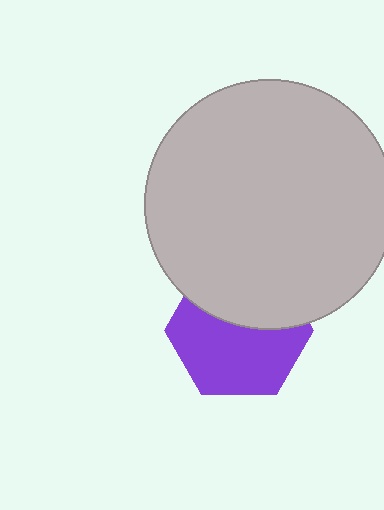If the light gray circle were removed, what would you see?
You would see the complete purple hexagon.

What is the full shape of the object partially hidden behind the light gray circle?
The partially hidden object is a purple hexagon.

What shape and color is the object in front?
The object in front is a light gray circle.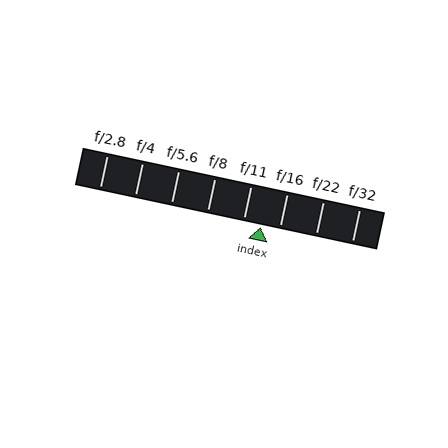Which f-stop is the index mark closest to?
The index mark is closest to f/11.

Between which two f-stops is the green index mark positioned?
The index mark is between f/11 and f/16.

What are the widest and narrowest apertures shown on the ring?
The widest aperture shown is f/2.8 and the narrowest is f/32.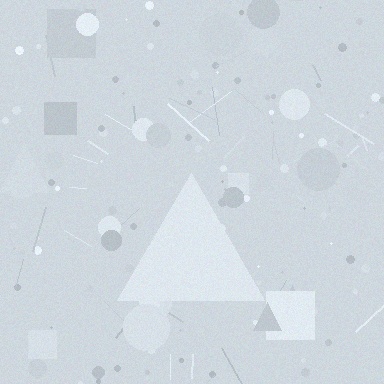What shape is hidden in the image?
A triangle is hidden in the image.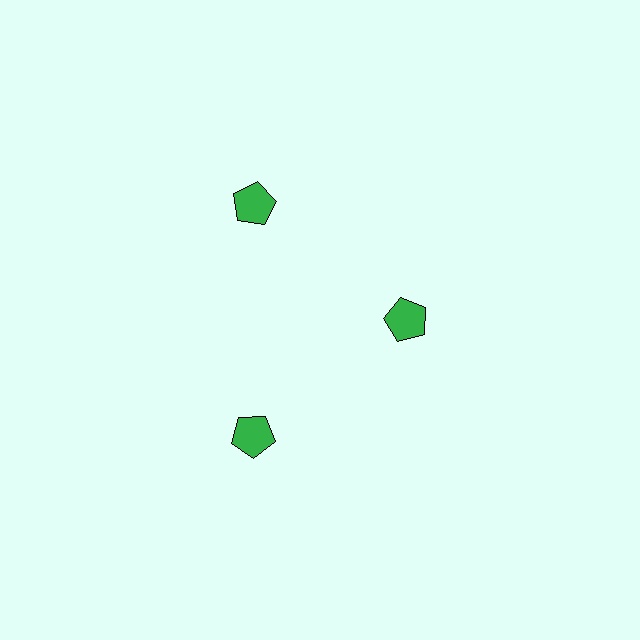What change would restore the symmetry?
The symmetry would be restored by moving it outward, back onto the ring so that all 3 pentagons sit at equal angles and equal distance from the center.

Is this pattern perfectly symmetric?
No. The 3 green pentagons are arranged in a ring, but one element near the 3 o'clock position is pulled inward toward the center, breaking the 3-fold rotational symmetry.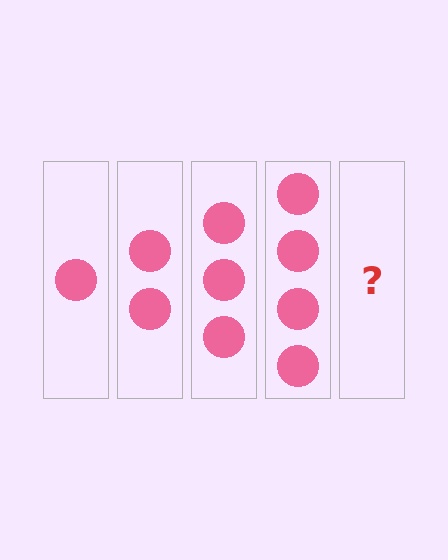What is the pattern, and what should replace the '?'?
The pattern is that each step adds one more circle. The '?' should be 5 circles.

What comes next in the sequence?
The next element should be 5 circles.